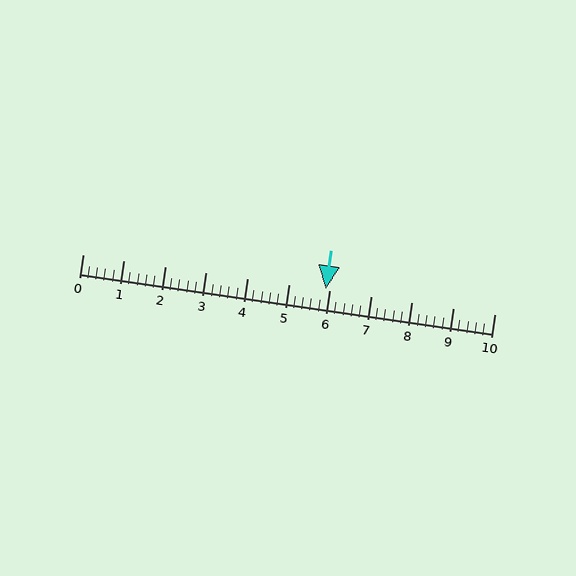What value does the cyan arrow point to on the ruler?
The cyan arrow points to approximately 5.9.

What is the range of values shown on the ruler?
The ruler shows values from 0 to 10.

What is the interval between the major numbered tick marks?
The major tick marks are spaced 1 units apart.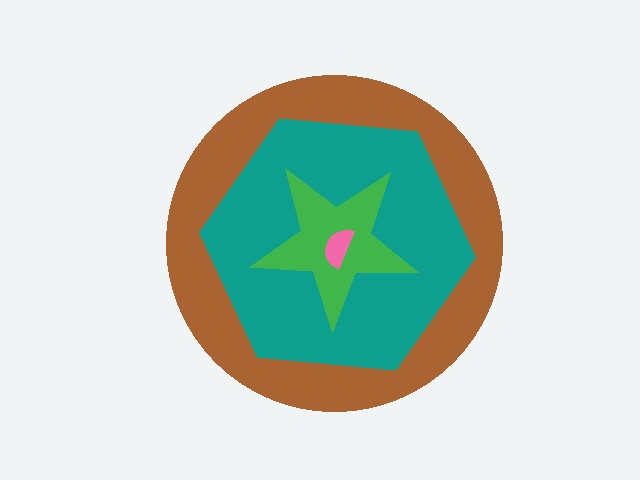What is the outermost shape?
The brown circle.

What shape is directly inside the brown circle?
The teal hexagon.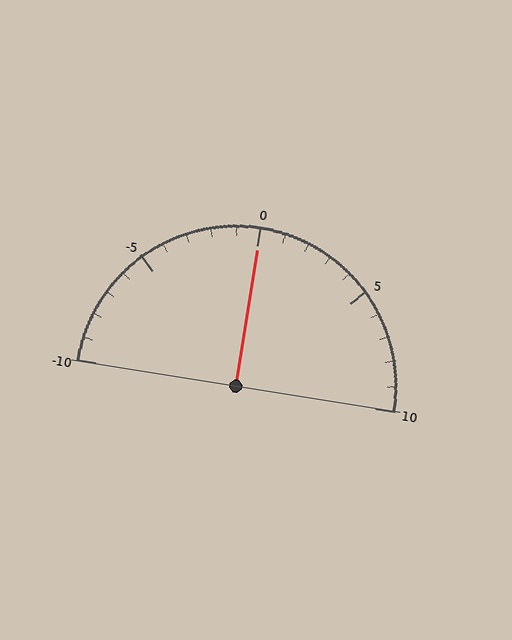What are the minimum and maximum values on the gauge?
The gauge ranges from -10 to 10.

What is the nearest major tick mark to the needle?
The nearest major tick mark is 0.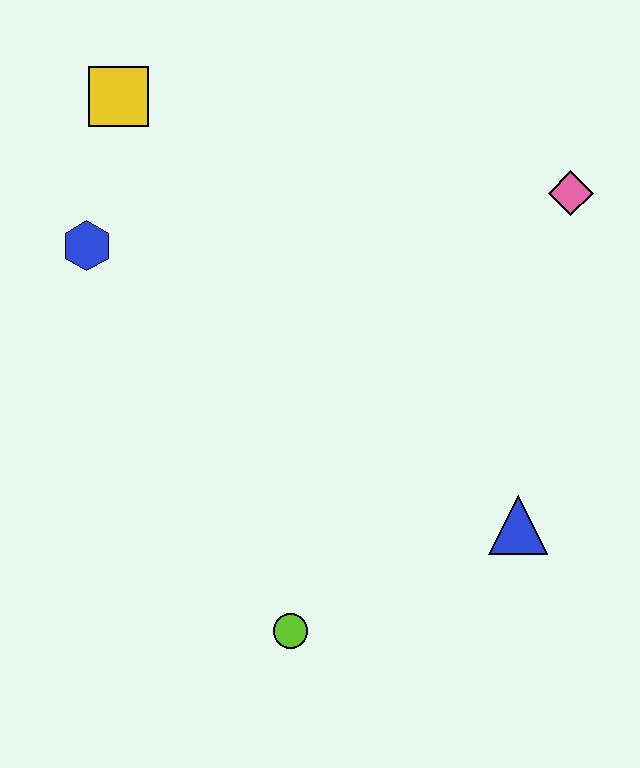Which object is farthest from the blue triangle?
The yellow square is farthest from the blue triangle.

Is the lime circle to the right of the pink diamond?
No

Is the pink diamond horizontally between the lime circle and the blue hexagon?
No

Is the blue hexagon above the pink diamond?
No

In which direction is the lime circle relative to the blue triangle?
The lime circle is to the left of the blue triangle.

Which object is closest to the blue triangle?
The lime circle is closest to the blue triangle.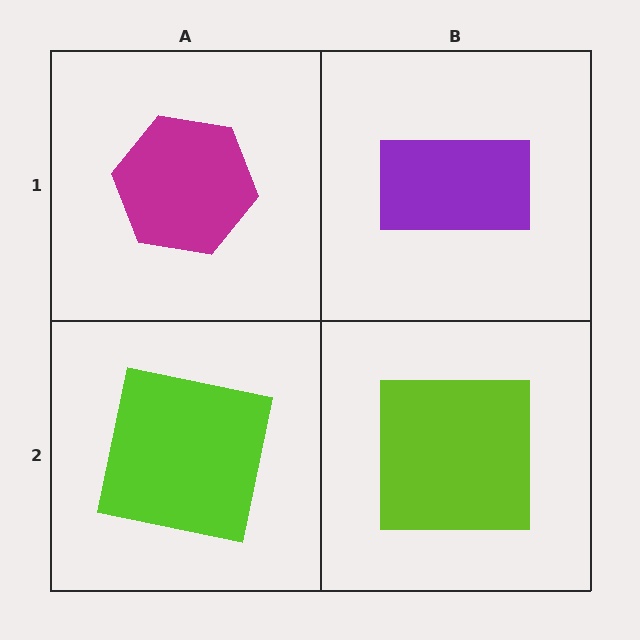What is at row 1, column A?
A magenta hexagon.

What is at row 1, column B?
A purple rectangle.